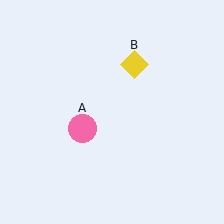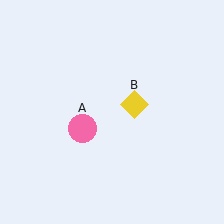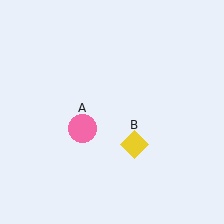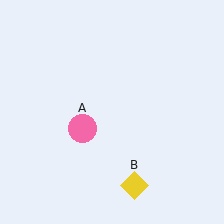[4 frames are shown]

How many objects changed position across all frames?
1 object changed position: yellow diamond (object B).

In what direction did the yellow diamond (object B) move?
The yellow diamond (object B) moved down.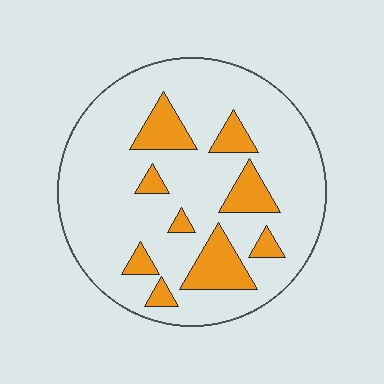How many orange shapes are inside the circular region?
9.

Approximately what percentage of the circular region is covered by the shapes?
Approximately 20%.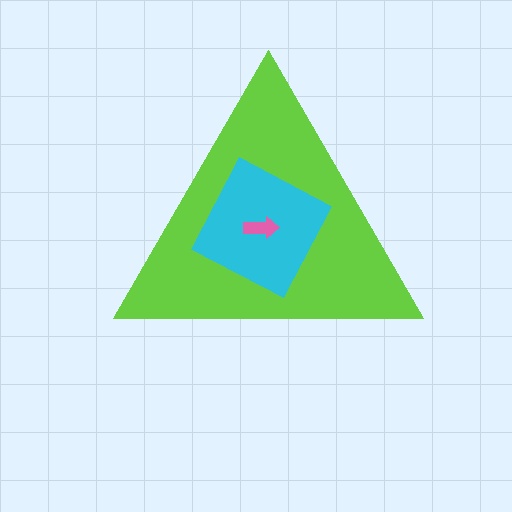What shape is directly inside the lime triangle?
The cyan diamond.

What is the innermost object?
The pink arrow.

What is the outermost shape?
The lime triangle.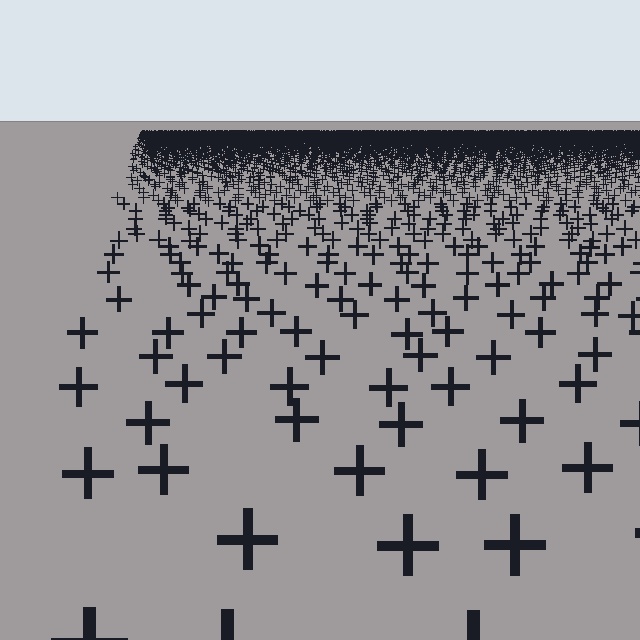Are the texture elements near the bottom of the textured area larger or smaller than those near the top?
Larger. Near the bottom, elements are closer to the viewer and appear at a bigger on-screen size.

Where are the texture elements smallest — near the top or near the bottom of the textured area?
Near the top.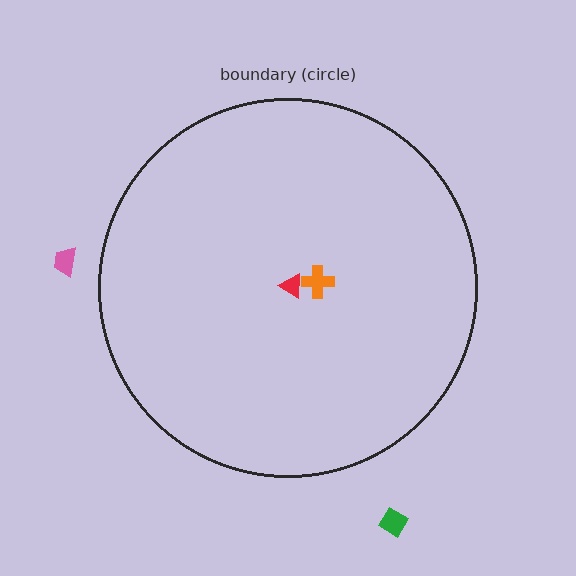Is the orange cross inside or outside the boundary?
Inside.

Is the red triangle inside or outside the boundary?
Inside.